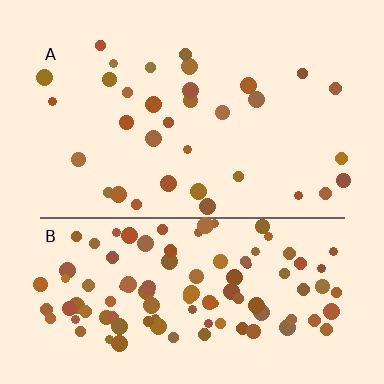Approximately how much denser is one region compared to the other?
Approximately 3.2× — region B over region A.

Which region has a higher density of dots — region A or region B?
B (the bottom).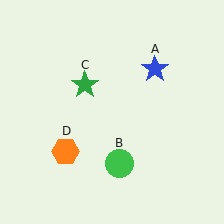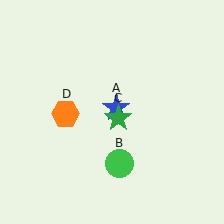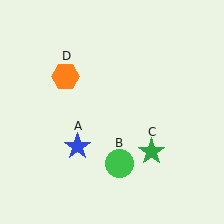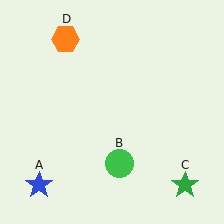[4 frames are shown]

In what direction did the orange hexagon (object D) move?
The orange hexagon (object D) moved up.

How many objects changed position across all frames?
3 objects changed position: blue star (object A), green star (object C), orange hexagon (object D).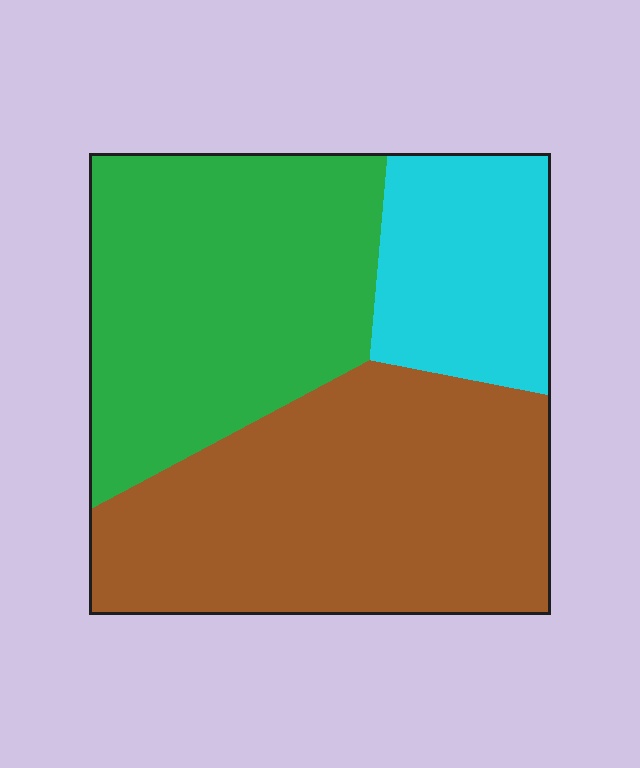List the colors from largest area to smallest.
From largest to smallest: brown, green, cyan.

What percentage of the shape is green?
Green takes up about three eighths (3/8) of the shape.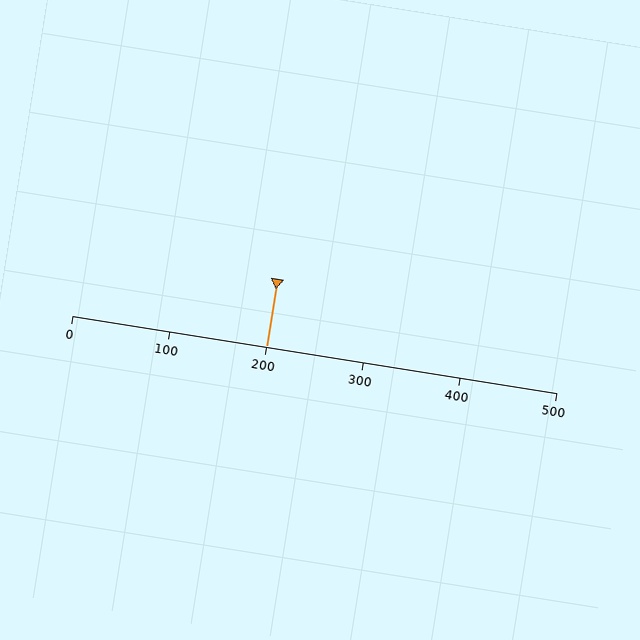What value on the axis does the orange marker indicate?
The marker indicates approximately 200.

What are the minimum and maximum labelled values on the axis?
The axis runs from 0 to 500.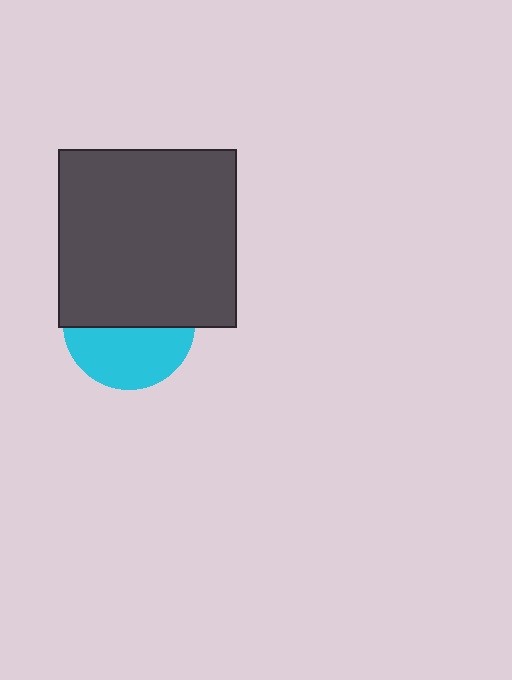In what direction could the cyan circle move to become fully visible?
The cyan circle could move down. That would shift it out from behind the dark gray square entirely.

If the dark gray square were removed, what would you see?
You would see the complete cyan circle.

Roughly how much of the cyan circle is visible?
About half of it is visible (roughly 46%).